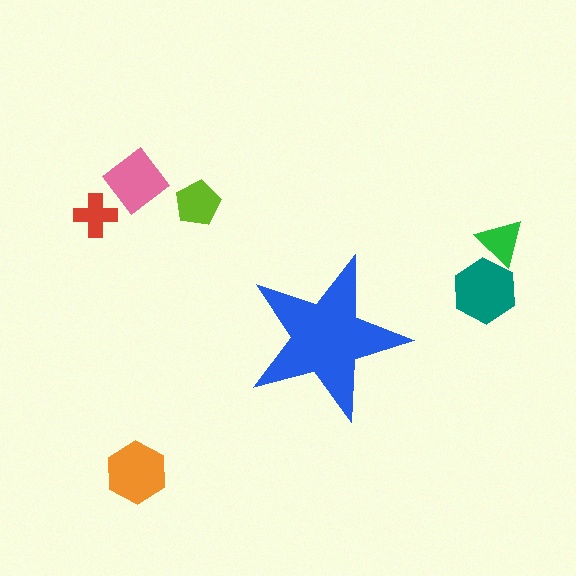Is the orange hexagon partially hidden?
No, the orange hexagon is fully visible.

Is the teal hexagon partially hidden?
No, the teal hexagon is fully visible.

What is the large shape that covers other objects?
A blue star.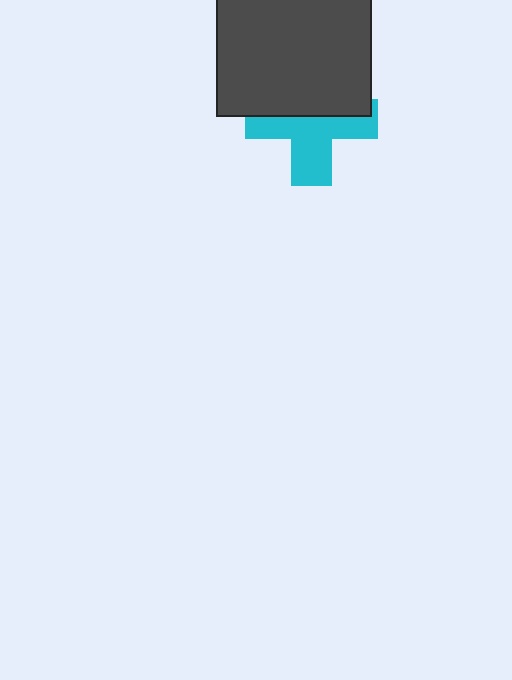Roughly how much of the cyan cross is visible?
About half of it is visible (roughly 54%).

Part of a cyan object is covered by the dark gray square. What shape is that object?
It is a cross.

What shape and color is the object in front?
The object in front is a dark gray square.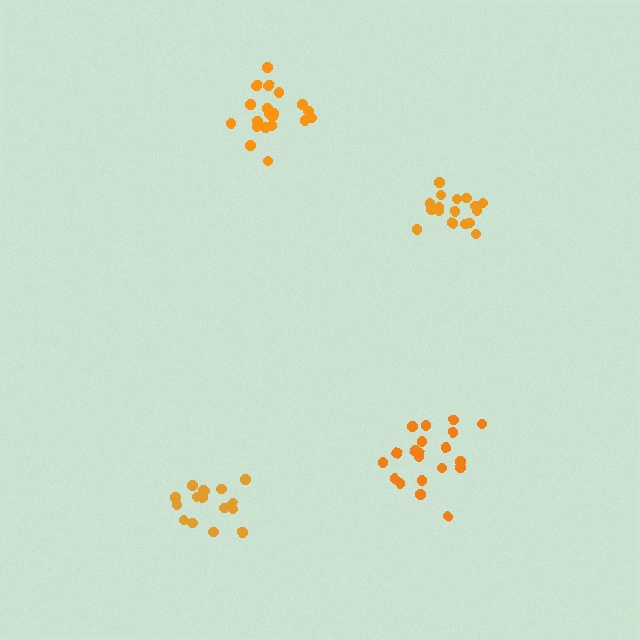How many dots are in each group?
Group 1: 21 dots, Group 2: 20 dots, Group 3: 16 dots, Group 4: 17 dots (74 total).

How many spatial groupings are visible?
There are 4 spatial groupings.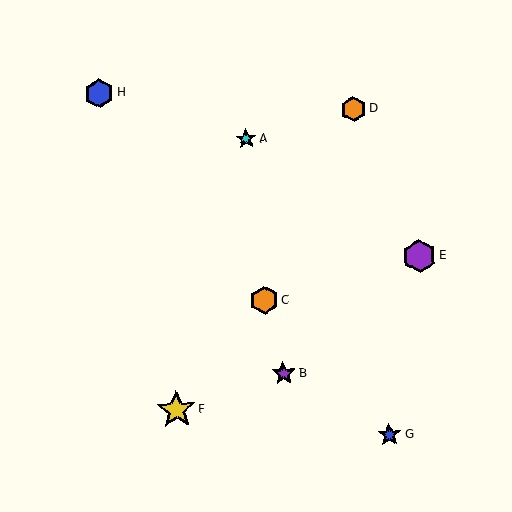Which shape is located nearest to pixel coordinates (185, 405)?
The yellow star (labeled F) at (176, 410) is nearest to that location.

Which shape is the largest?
The yellow star (labeled F) is the largest.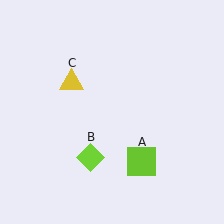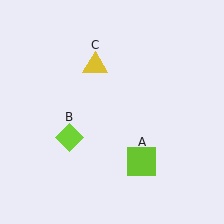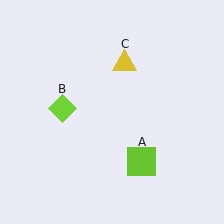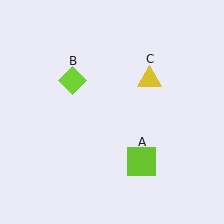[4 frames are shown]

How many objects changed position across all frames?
2 objects changed position: lime diamond (object B), yellow triangle (object C).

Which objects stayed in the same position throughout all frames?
Lime square (object A) remained stationary.